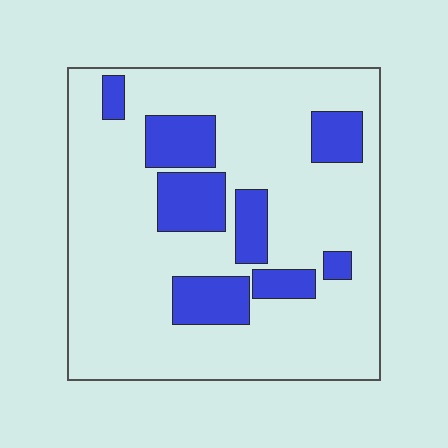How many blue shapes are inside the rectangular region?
8.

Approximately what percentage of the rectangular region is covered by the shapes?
Approximately 20%.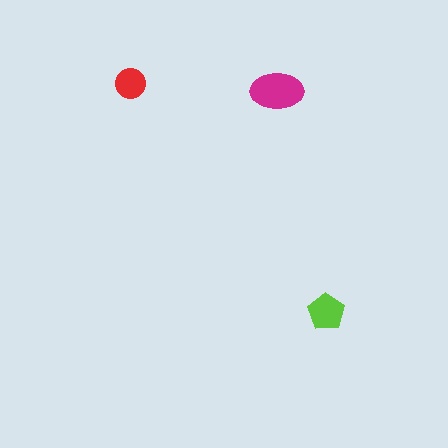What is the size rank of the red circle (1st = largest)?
3rd.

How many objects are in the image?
There are 3 objects in the image.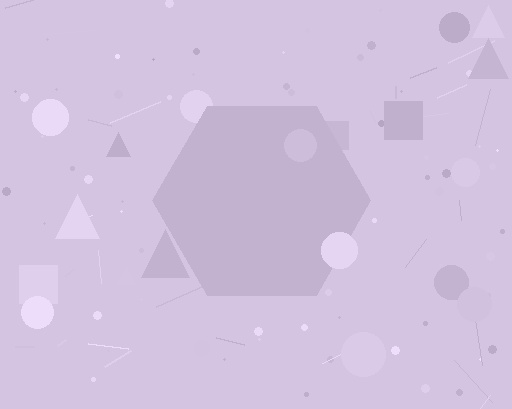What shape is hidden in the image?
A hexagon is hidden in the image.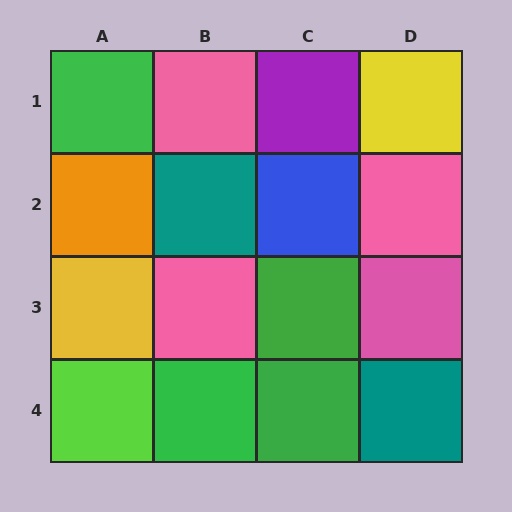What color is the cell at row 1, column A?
Green.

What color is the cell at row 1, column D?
Yellow.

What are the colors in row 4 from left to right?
Lime, green, green, teal.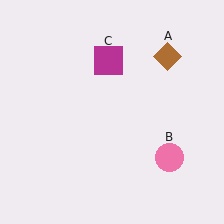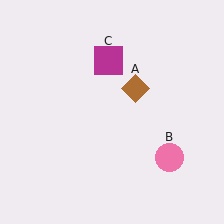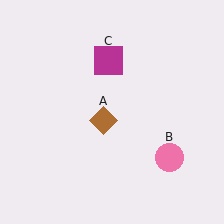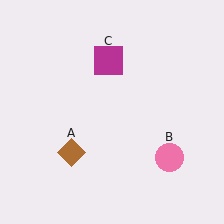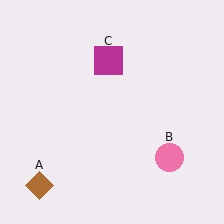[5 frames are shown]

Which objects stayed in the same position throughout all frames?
Pink circle (object B) and magenta square (object C) remained stationary.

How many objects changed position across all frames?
1 object changed position: brown diamond (object A).